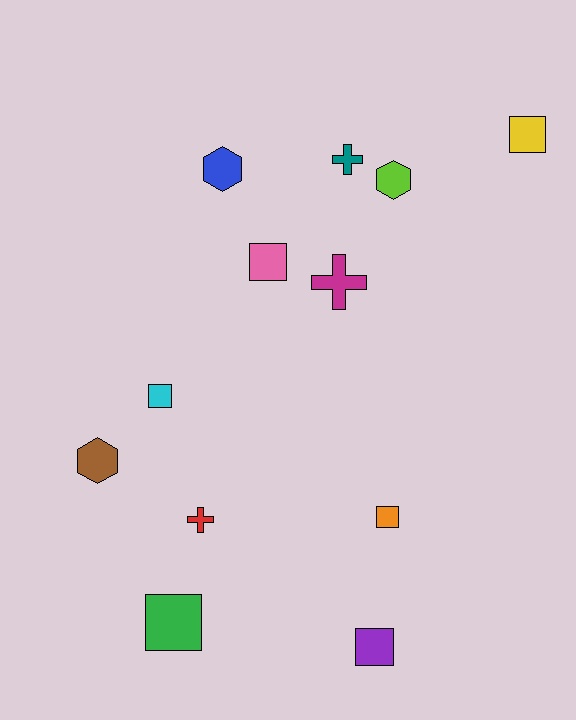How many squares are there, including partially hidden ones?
There are 6 squares.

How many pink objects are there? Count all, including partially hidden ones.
There is 1 pink object.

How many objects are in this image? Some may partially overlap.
There are 12 objects.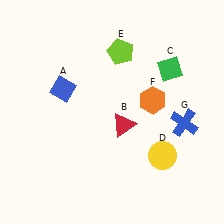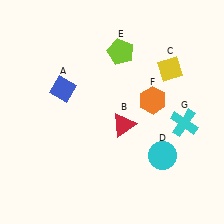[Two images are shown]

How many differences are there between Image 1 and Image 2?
There are 3 differences between the two images.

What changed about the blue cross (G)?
In Image 1, G is blue. In Image 2, it changed to cyan.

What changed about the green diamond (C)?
In Image 1, C is green. In Image 2, it changed to yellow.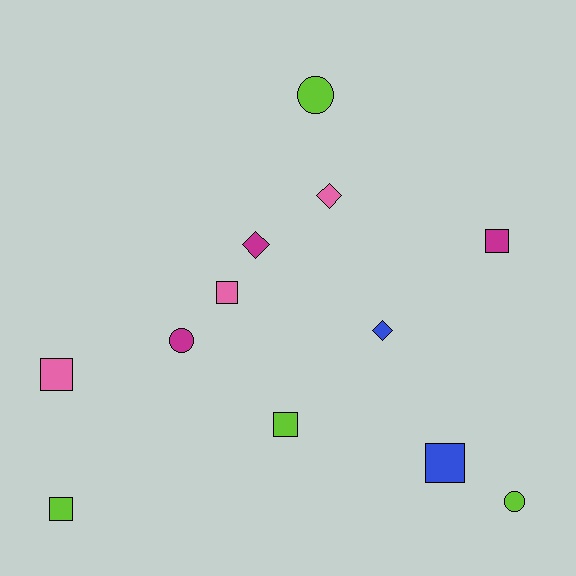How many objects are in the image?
There are 12 objects.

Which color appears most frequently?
Lime, with 4 objects.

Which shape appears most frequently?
Square, with 6 objects.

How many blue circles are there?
There are no blue circles.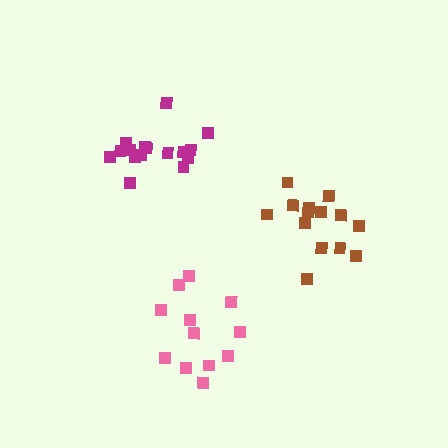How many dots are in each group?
Group 1: 14 dots, Group 2: 12 dots, Group 3: 16 dots (42 total).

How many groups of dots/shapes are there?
There are 3 groups.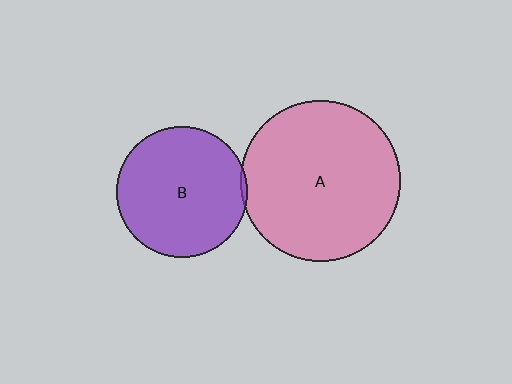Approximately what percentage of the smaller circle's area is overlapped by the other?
Approximately 5%.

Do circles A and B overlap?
Yes.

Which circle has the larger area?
Circle A (pink).